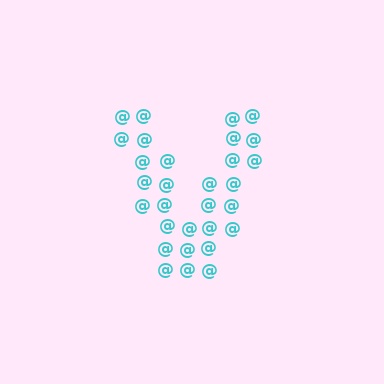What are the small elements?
The small elements are at signs.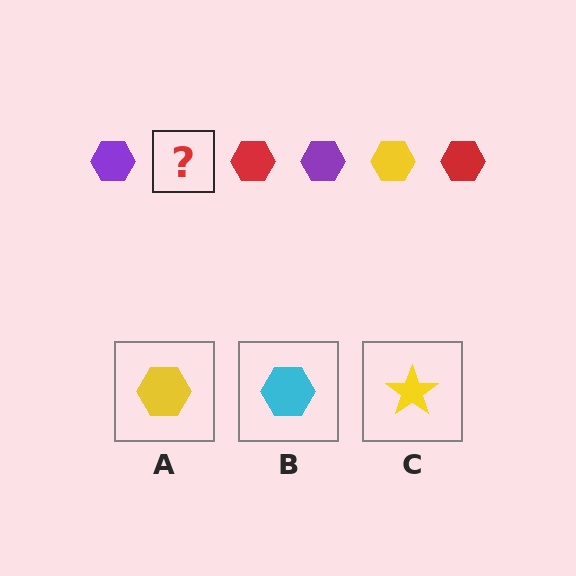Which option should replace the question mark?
Option A.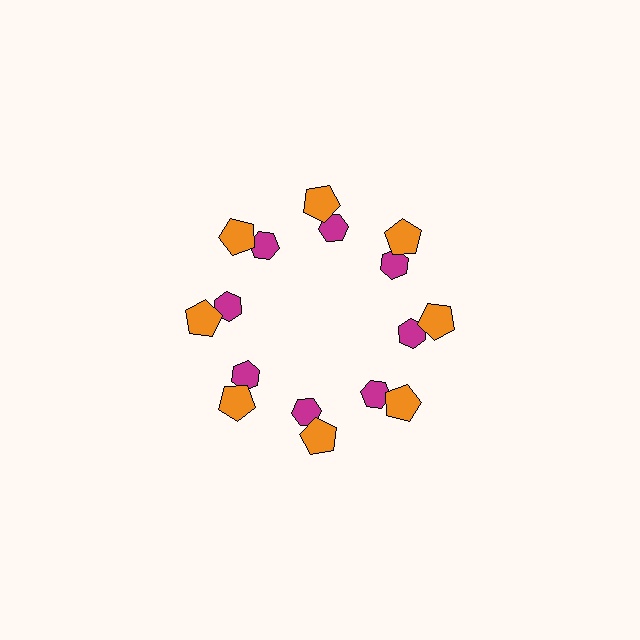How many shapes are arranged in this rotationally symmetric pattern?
There are 16 shapes, arranged in 8 groups of 2.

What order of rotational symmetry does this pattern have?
This pattern has 8-fold rotational symmetry.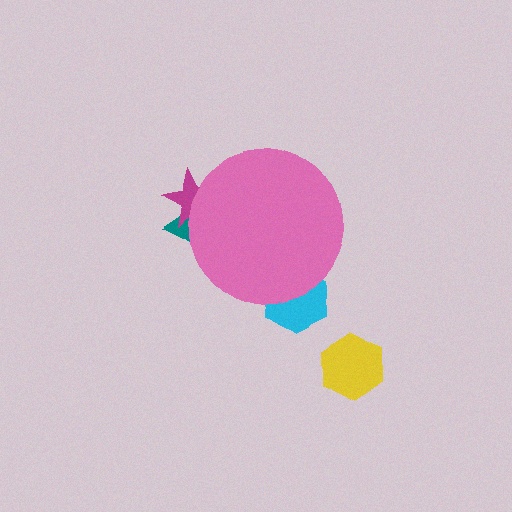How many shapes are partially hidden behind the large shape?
3 shapes are partially hidden.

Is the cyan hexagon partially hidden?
Yes, the cyan hexagon is partially hidden behind the pink circle.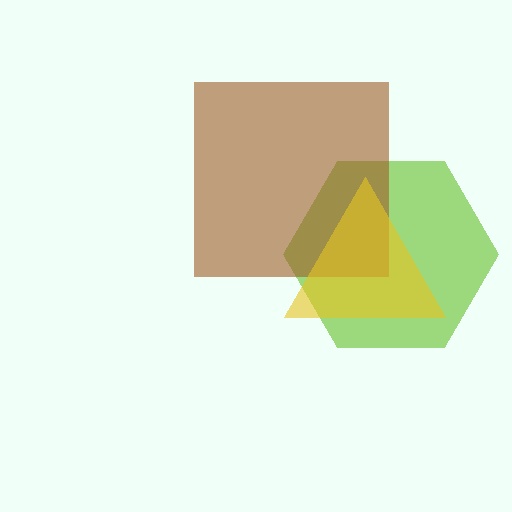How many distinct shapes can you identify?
There are 3 distinct shapes: a lime hexagon, a brown square, a yellow triangle.